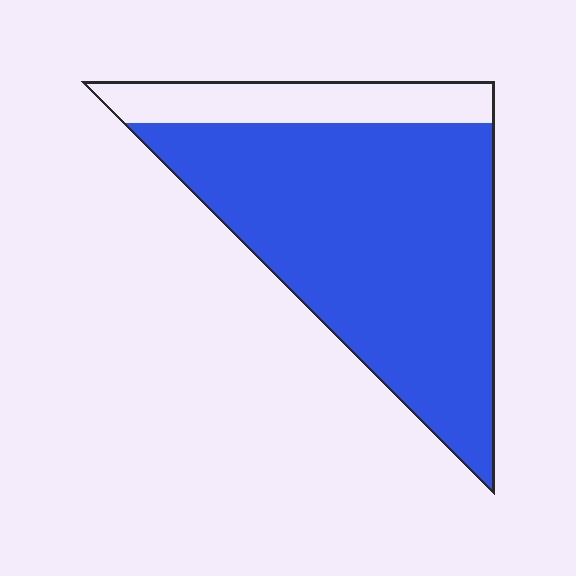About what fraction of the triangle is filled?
About four fifths (4/5).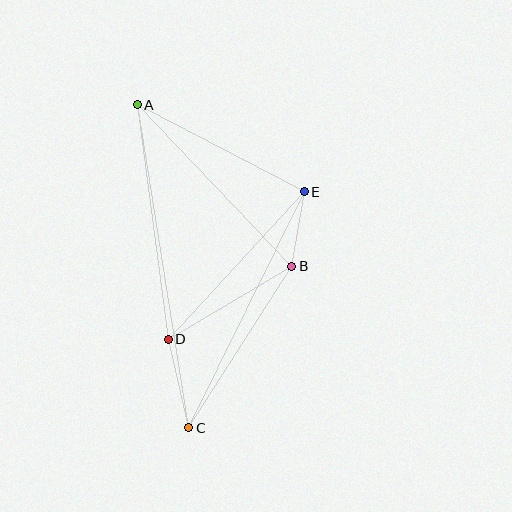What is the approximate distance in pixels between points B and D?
The distance between B and D is approximately 143 pixels.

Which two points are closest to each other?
Points B and E are closest to each other.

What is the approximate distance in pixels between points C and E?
The distance between C and E is approximately 263 pixels.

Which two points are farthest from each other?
Points A and C are farthest from each other.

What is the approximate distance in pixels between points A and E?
The distance between A and E is approximately 188 pixels.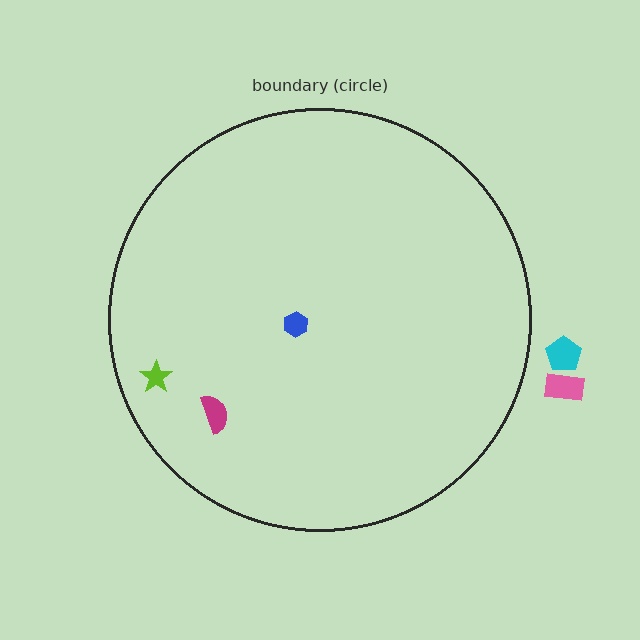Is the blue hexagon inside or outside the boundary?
Inside.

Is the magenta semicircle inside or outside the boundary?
Inside.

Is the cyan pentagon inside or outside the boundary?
Outside.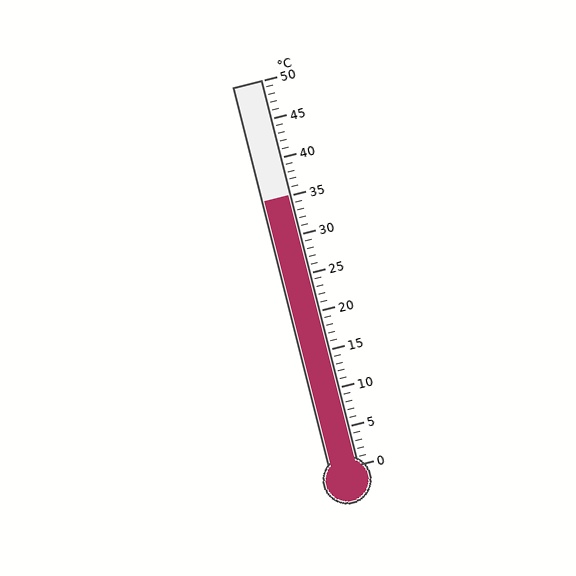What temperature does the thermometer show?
The thermometer shows approximately 35°C.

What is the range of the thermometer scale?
The thermometer scale ranges from 0°C to 50°C.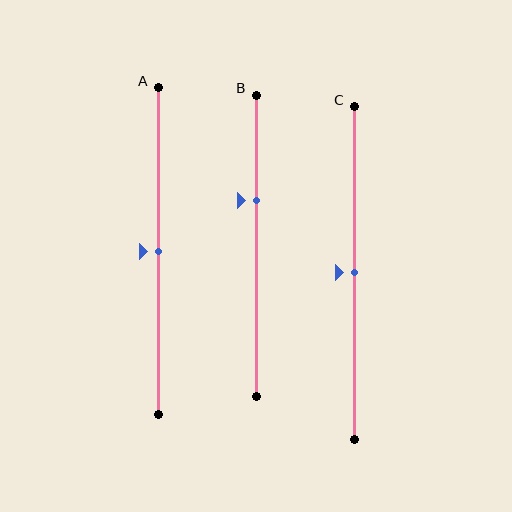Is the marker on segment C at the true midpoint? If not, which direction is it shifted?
Yes, the marker on segment C is at the true midpoint.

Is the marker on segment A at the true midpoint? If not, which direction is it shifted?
Yes, the marker on segment A is at the true midpoint.